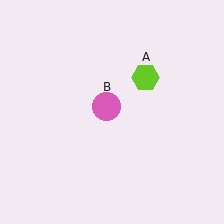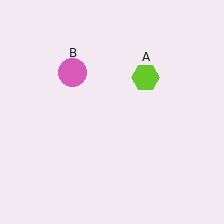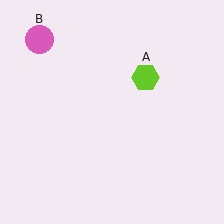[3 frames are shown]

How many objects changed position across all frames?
1 object changed position: pink circle (object B).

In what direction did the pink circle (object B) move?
The pink circle (object B) moved up and to the left.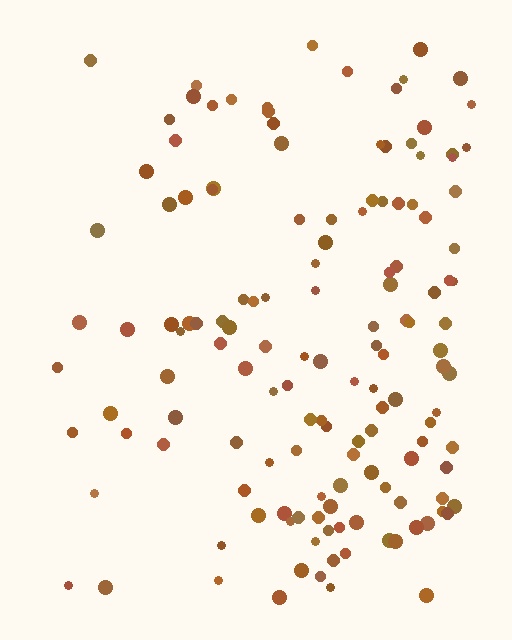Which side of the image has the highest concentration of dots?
The right.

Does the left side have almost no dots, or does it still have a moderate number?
Still a moderate number, just noticeably fewer than the right.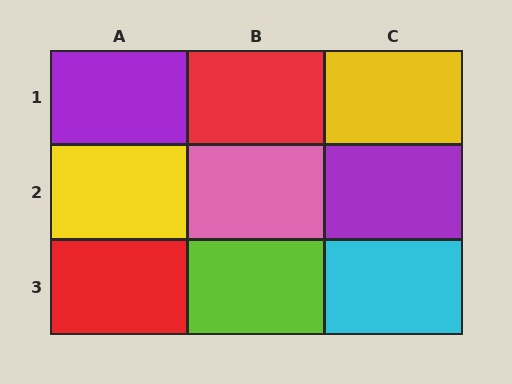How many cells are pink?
1 cell is pink.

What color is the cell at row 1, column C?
Yellow.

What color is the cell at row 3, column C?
Cyan.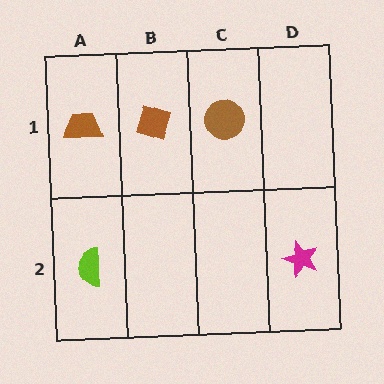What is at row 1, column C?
A brown circle.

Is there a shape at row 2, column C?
No, that cell is empty.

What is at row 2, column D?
A magenta star.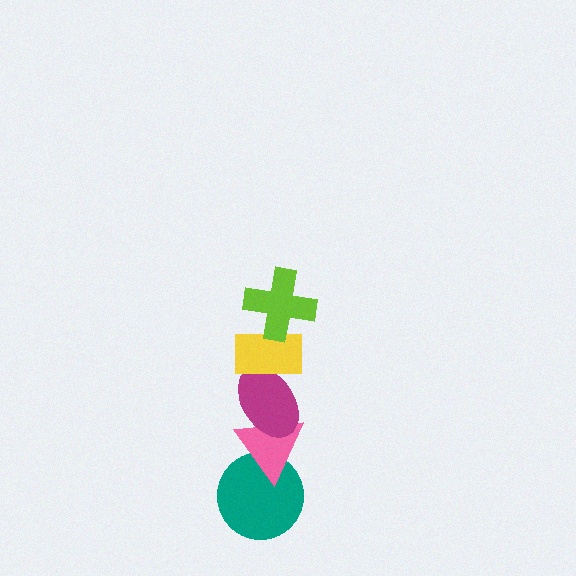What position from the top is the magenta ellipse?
The magenta ellipse is 3rd from the top.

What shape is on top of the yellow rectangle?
The lime cross is on top of the yellow rectangle.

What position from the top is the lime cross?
The lime cross is 1st from the top.